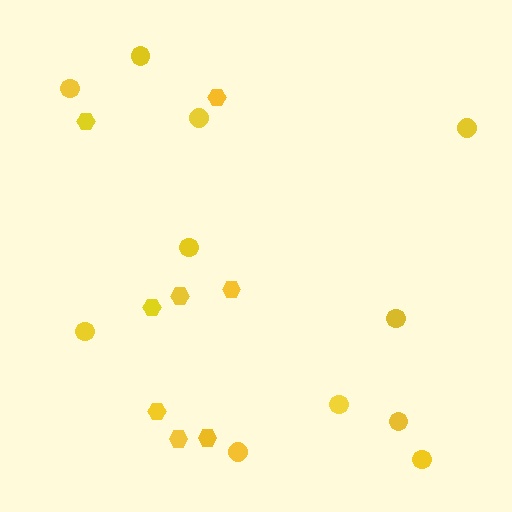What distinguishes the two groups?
There are 2 groups: one group of hexagons (8) and one group of circles (11).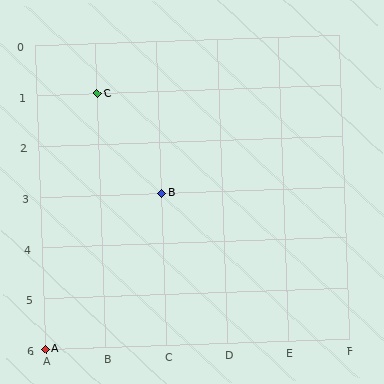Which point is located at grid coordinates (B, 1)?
Point C is at (B, 1).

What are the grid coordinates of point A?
Point A is at grid coordinates (A, 6).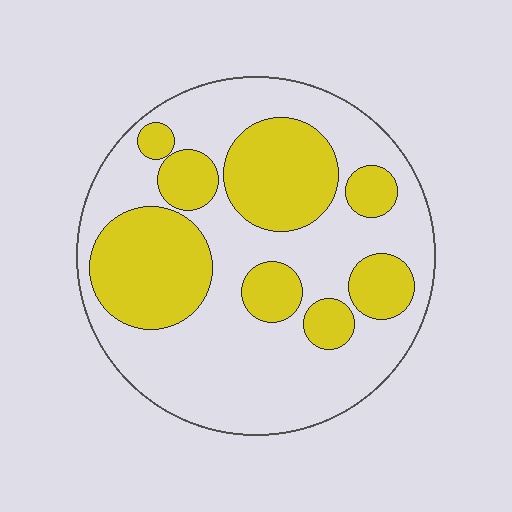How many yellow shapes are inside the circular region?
8.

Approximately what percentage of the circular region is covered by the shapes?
Approximately 35%.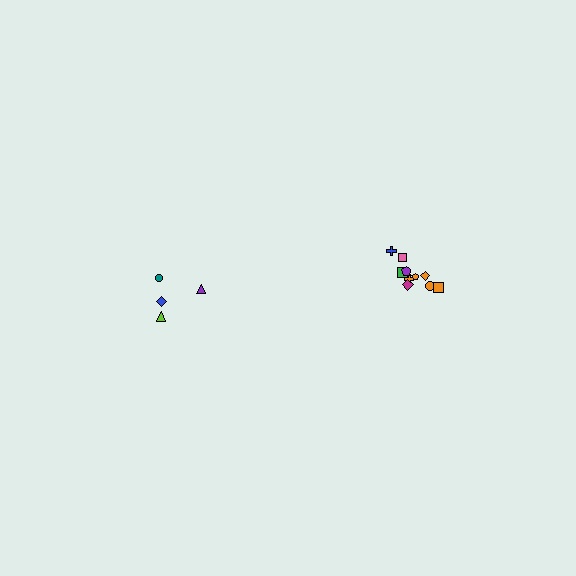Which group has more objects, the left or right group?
The right group.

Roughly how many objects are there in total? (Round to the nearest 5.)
Roughly 15 objects in total.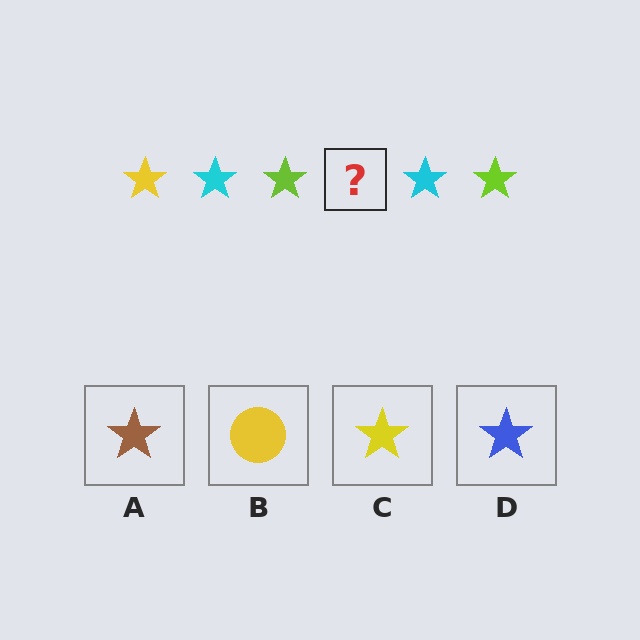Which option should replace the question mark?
Option C.